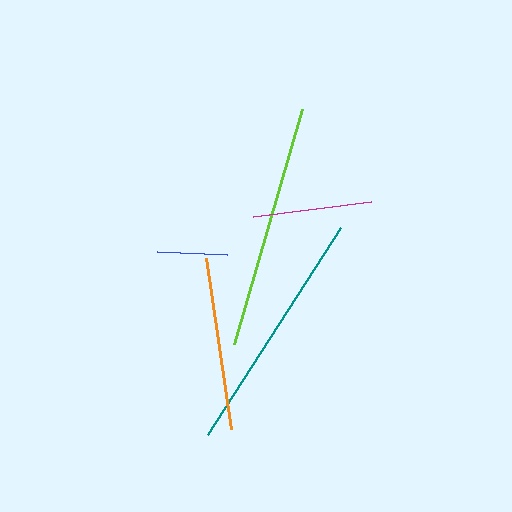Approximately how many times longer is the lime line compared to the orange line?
The lime line is approximately 1.4 times the length of the orange line.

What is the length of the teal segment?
The teal segment is approximately 246 pixels long.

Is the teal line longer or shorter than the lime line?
The teal line is longer than the lime line.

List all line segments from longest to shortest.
From longest to shortest: teal, lime, orange, magenta, blue.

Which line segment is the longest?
The teal line is the longest at approximately 246 pixels.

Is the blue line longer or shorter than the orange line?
The orange line is longer than the blue line.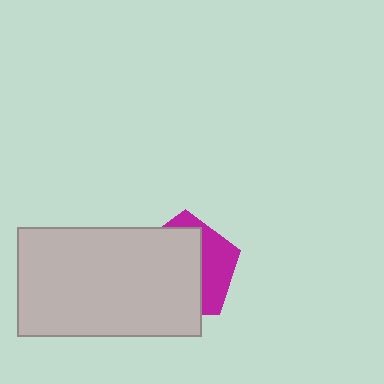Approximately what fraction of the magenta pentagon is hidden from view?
Roughly 65% of the magenta pentagon is hidden behind the light gray rectangle.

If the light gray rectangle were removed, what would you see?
You would see the complete magenta pentagon.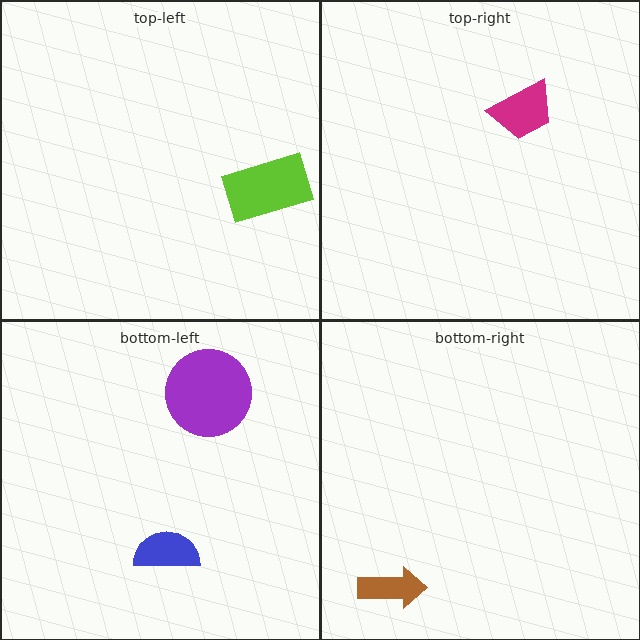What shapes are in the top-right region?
The magenta trapezoid.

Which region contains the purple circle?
The bottom-left region.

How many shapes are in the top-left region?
1.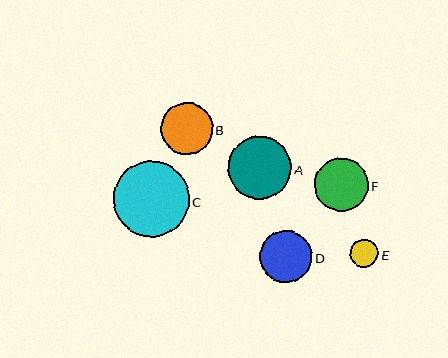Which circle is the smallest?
Circle E is the smallest with a size of approximately 28 pixels.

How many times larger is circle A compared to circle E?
Circle A is approximately 2.3 times the size of circle E.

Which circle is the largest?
Circle C is the largest with a size of approximately 76 pixels.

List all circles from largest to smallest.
From largest to smallest: C, A, F, D, B, E.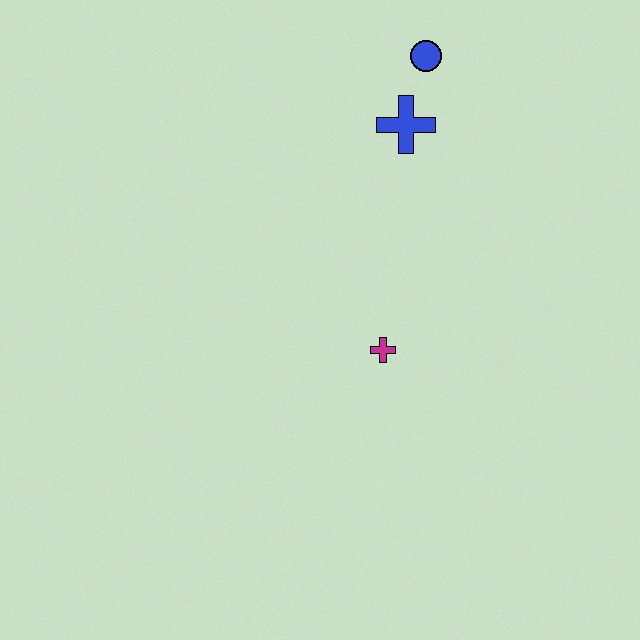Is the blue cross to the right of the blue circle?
No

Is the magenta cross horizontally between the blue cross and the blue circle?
No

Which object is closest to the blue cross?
The blue circle is closest to the blue cross.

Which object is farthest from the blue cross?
The magenta cross is farthest from the blue cross.